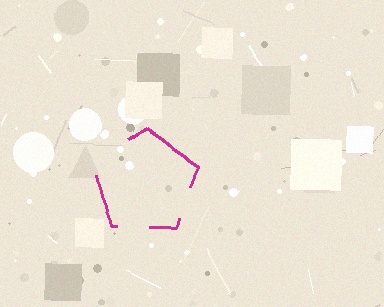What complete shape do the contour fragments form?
The contour fragments form a pentagon.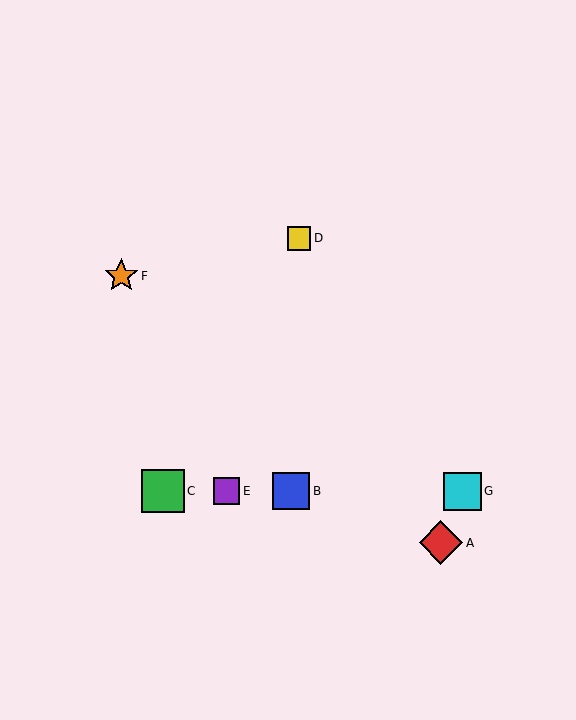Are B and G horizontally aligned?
Yes, both are at y≈491.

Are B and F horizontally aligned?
No, B is at y≈491 and F is at y≈276.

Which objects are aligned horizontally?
Objects B, C, E, G are aligned horizontally.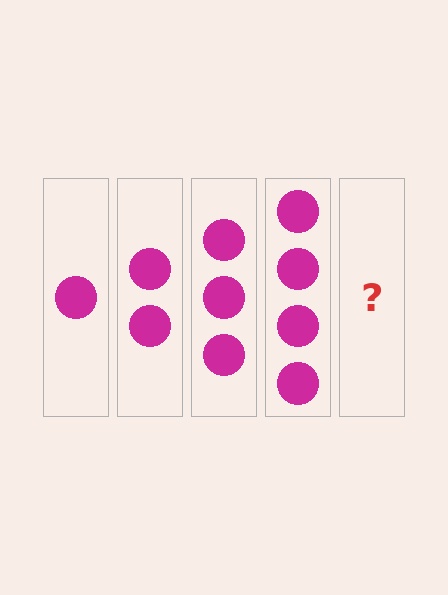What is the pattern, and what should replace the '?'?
The pattern is that each step adds one more circle. The '?' should be 5 circles.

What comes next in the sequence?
The next element should be 5 circles.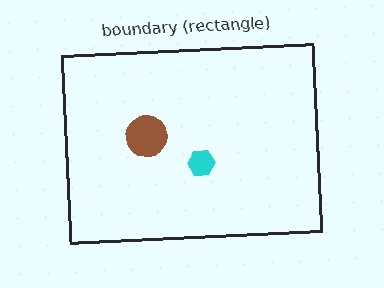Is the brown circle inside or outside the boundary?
Inside.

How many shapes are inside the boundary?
2 inside, 0 outside.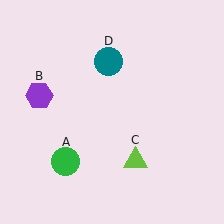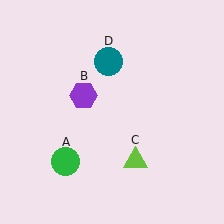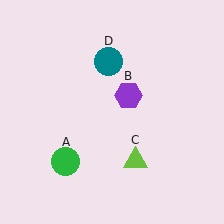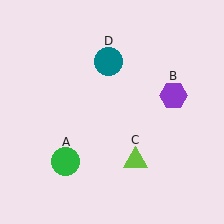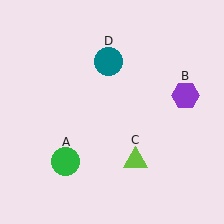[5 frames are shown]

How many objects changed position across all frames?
1 object changed position: purple hexagon (object B).